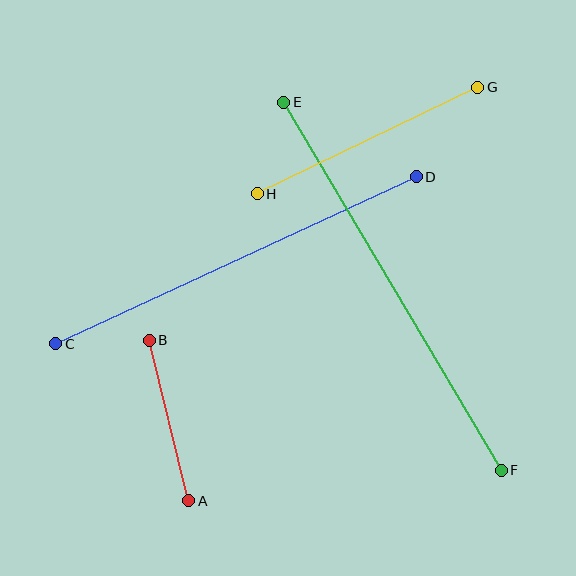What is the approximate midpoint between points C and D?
The midpoint is at approximately (236, 260) pixels.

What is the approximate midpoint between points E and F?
The midpoint is at approximately (392, 286) pixels.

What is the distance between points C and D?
The distance is approximately 398 pixels.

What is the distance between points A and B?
The distance is approximately 165 pixels.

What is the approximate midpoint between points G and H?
The midpoint is at approximately (367, 140) pixels.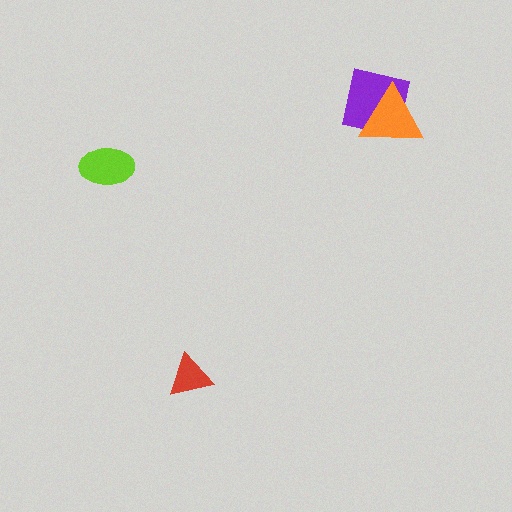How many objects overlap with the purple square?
1 object overlaps with the purple square.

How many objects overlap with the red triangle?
0 objects overlap with the red triangle.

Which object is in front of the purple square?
The orange triangle is in front of the purple square.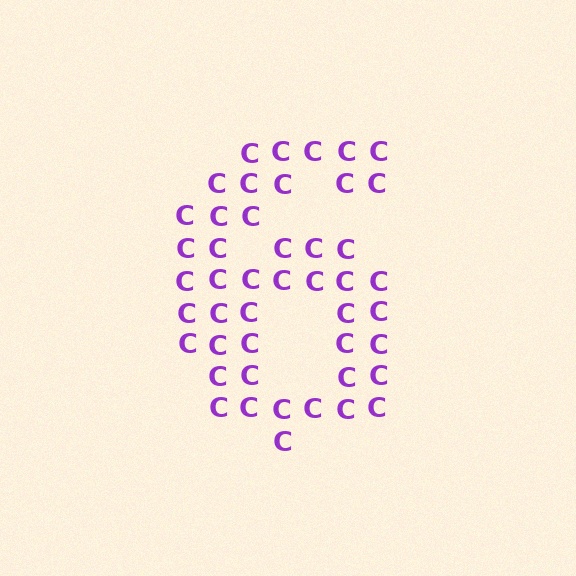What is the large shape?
The large shape is the digit 6.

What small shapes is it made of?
It is made of small letter C's.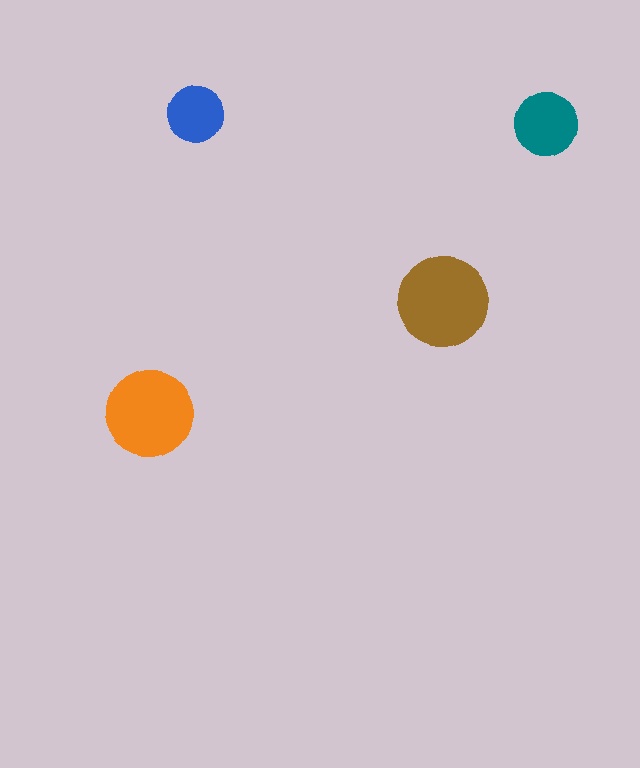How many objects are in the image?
There are 4 objects in the image.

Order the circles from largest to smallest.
the brown one, the orange one, the teal one, the blue one.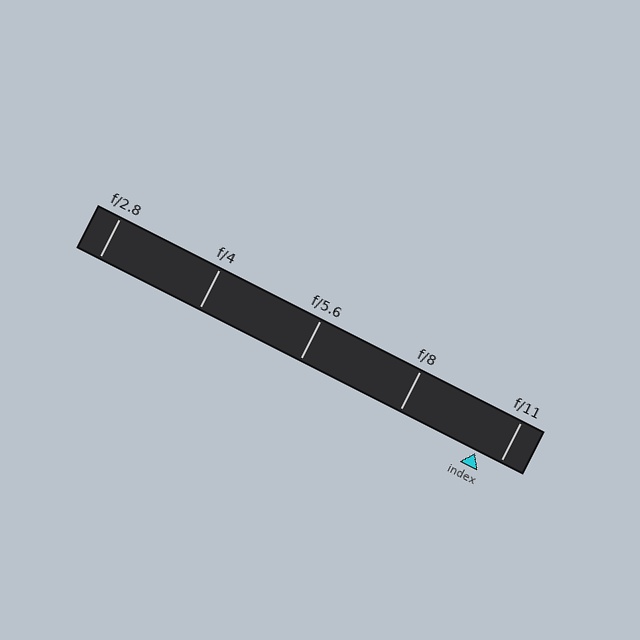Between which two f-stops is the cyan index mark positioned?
The index mark is between f/8 and f/11.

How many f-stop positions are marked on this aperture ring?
There are 5 f-stop positions marked.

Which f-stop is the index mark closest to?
The index mark is closest to f/11.